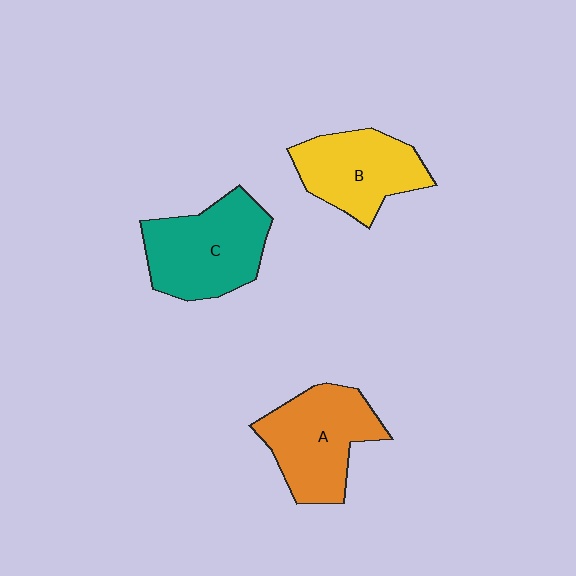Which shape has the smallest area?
Shape B (yellow).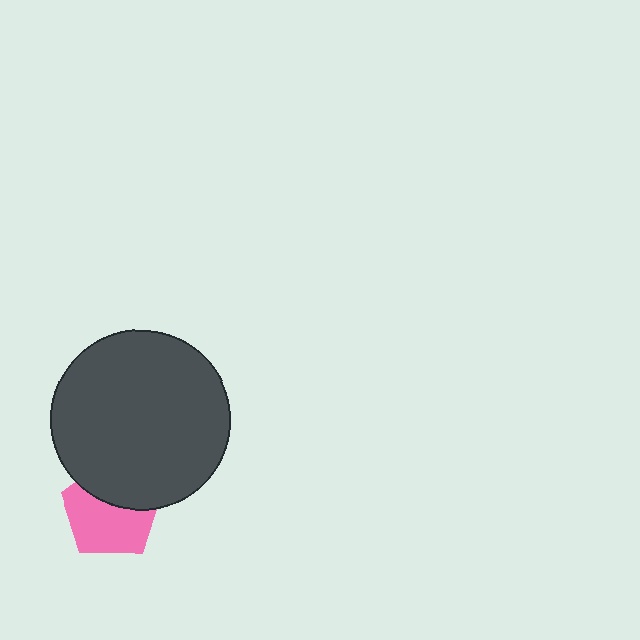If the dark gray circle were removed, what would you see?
You would see the complete pink pentagon.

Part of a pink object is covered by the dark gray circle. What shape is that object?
It is a pentagon.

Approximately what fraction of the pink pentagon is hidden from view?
Roughly 39% of the pink pentagon is hidden behind the dark gray circle.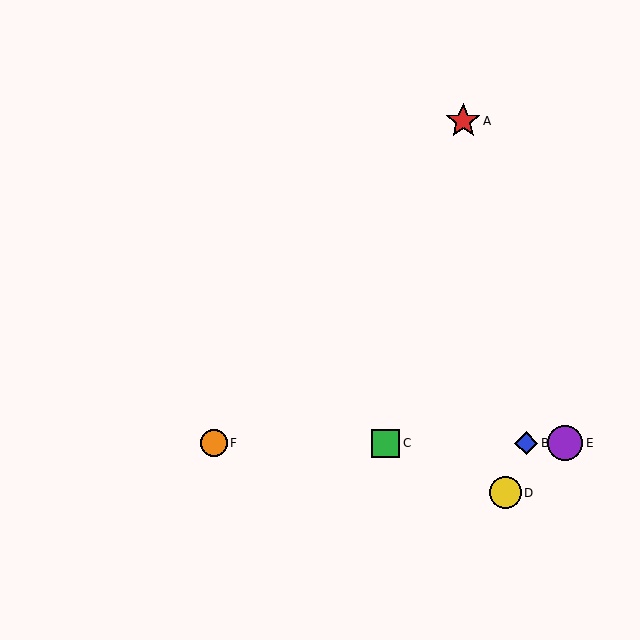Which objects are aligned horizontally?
Objects B, C, E, F are aligned horizontally.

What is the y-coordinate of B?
Object B is at y≈443.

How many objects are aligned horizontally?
4 objects (B, C, E, F) are aligned horizontally.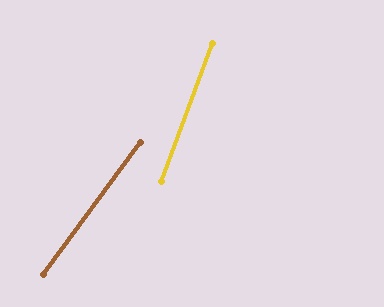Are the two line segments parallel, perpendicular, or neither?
Neither parallel nor perpendicular — they differ by about 16°.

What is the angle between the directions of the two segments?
Approximately 16 degrees.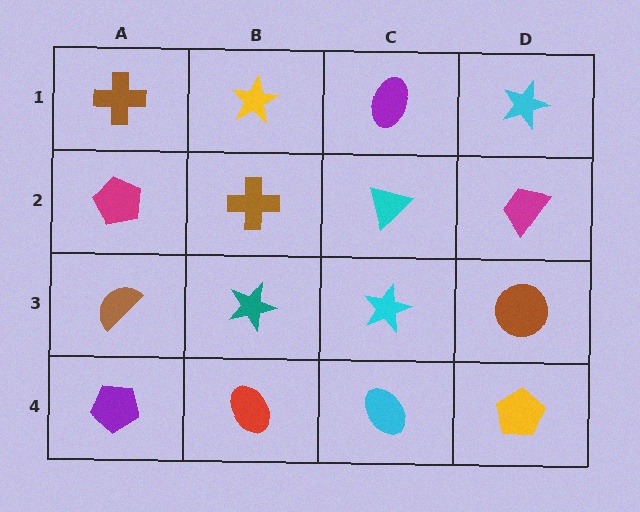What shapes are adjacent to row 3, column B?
A brown cross (row 2, column B), a red ellipse (row 4, column B), a brown semicircle (row 3, column A), a cyan star (row 3, column C).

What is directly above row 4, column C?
A cyan star.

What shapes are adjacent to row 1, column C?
A cyan triangle (row 2, column C), a yellow star (row 1, column B), a cyan star (row 1, column D).